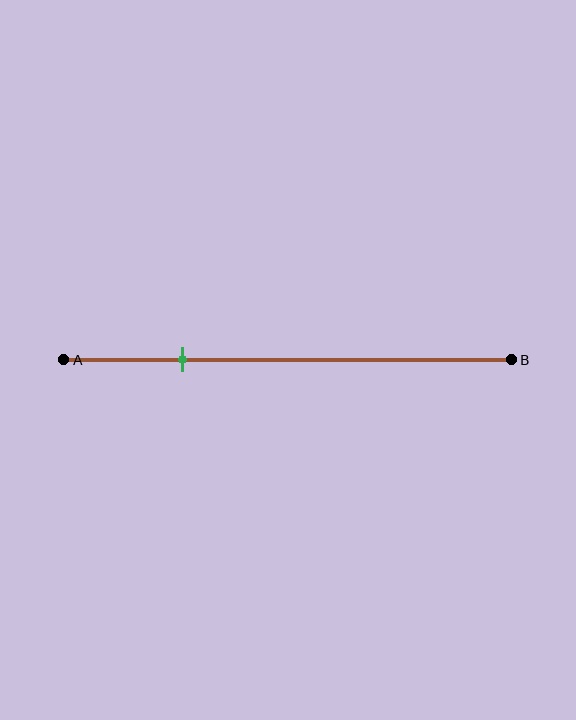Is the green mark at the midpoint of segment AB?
No, the mark is at about 25% from A, not at the 50% midpoint.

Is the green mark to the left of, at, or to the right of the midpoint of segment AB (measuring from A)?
The green mark is to the left of the midpoint of segment AB.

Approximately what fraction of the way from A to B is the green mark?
The green mark is approximately 25% of the way from A to B.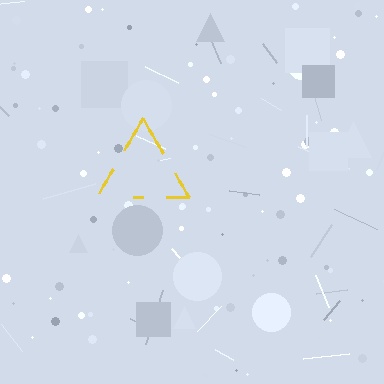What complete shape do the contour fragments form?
The contour fragments form a triangle.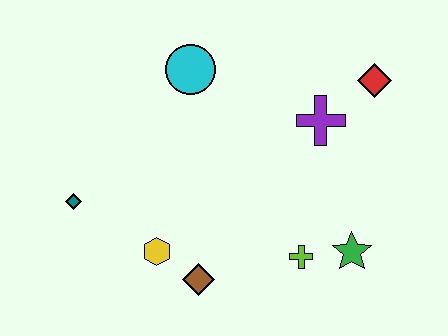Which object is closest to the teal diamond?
The yellow hexagon is closest to the teal diamond.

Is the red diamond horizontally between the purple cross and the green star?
No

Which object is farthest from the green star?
The teal diamond is farthest from the green star.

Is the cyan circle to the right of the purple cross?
No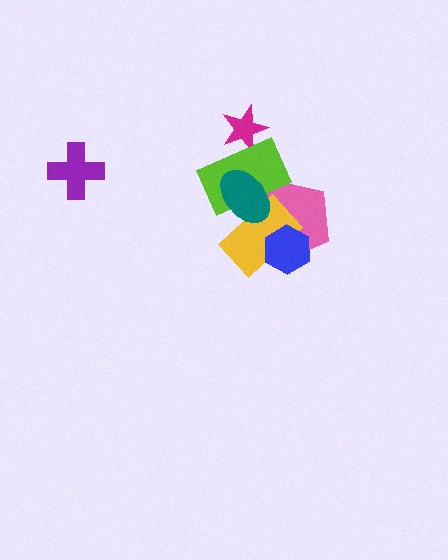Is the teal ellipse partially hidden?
No, no other shape covers it.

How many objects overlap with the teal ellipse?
3 objects overlap with the teal ellipse.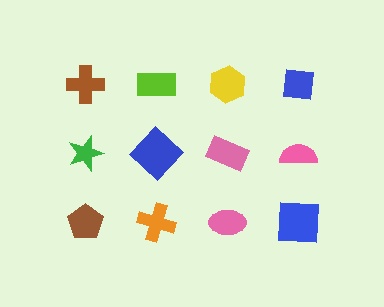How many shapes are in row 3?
4 shapes.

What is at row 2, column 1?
A green star.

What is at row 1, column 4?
A blue square.